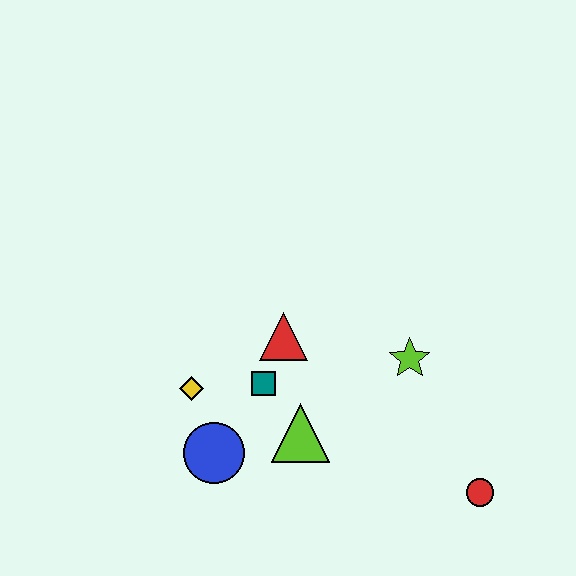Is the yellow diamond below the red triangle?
Yes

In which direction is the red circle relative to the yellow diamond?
The red circle is to the right of the yellow diamond.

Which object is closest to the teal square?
The red triangle is closest to the teal square.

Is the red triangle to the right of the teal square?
Yes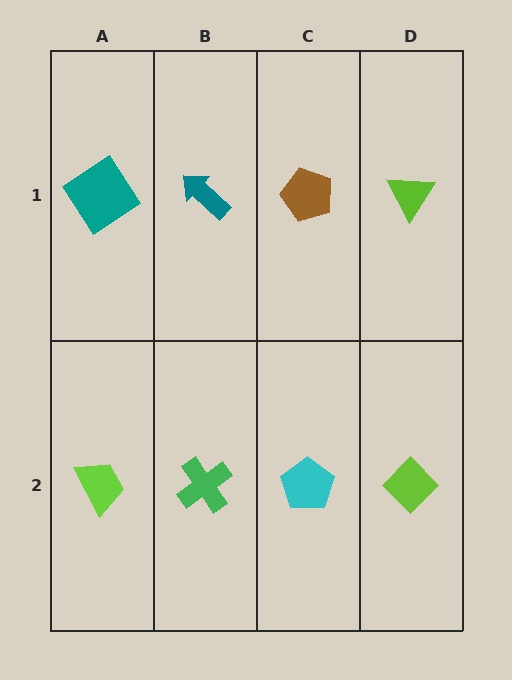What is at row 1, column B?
A teal arrow.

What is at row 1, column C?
A brown pentagon.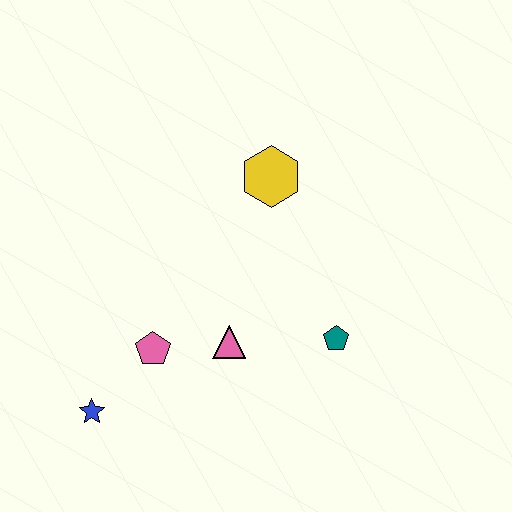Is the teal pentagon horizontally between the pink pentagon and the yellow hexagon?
No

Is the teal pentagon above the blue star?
Yes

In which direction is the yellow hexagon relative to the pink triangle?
The yellow hexagon is above the pink triangle.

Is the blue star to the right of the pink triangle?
No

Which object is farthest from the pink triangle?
The yellow hexagon is farthest from the pink triangle.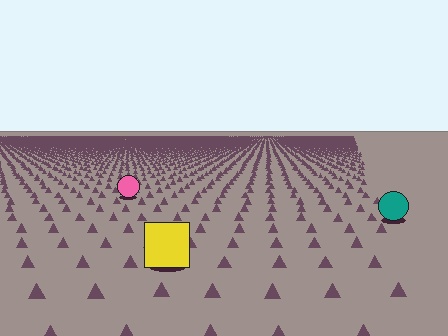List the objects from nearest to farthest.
From nearest to farthest: the yellow square, the teal circle, the pink circle.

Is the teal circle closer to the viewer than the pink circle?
Yes. The teal circle is closer — you can tell from the texture gradient: the ground texture is coarser near it.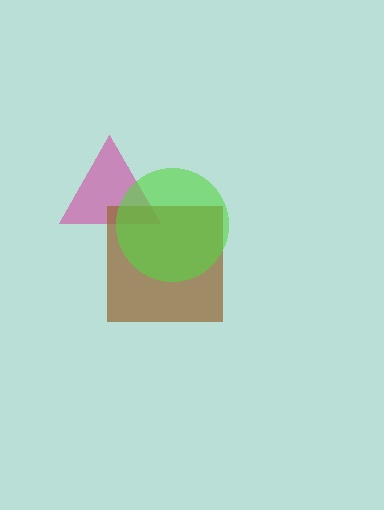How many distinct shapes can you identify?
There are 3 distinct shapes: a magenta triangle, a brown square, a lime circle.